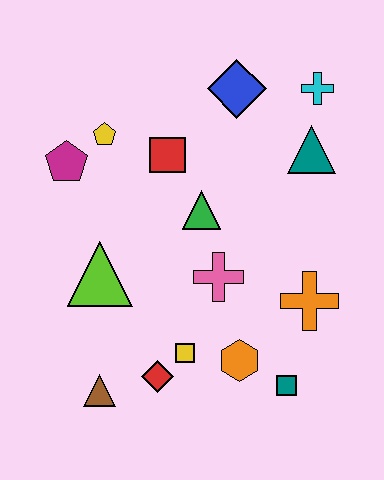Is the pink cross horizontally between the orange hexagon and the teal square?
No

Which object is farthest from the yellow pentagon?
The teal square is farthest from the yellow pentagon.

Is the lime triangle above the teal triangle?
No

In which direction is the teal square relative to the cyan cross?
The teal square is below the cyan cross.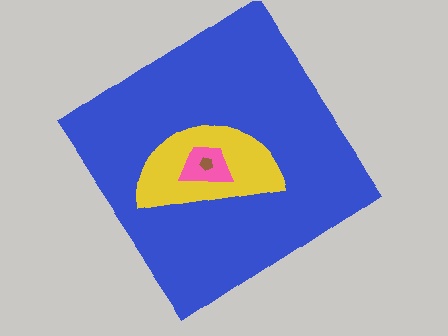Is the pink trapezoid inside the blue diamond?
Yes.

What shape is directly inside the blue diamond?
The yellow semicircle.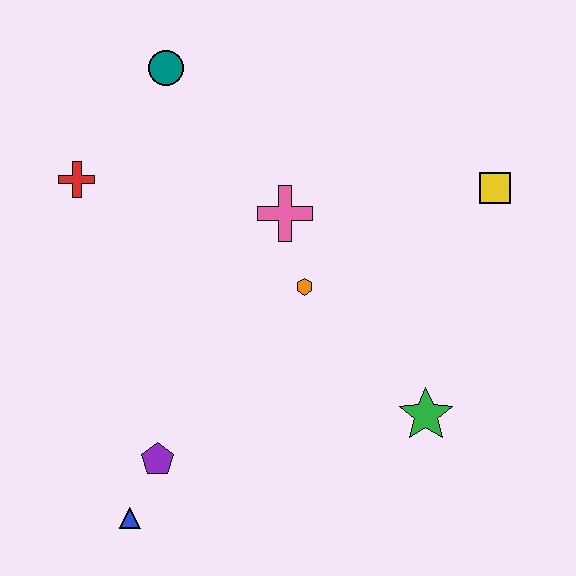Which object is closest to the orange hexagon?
The pink cross is closest to the orange hexagon.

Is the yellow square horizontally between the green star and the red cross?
No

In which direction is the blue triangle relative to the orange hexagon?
The blue triangle is below the orange hexagon.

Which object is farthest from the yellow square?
The blue triangle is farthest from the yellow square.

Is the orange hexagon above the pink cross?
No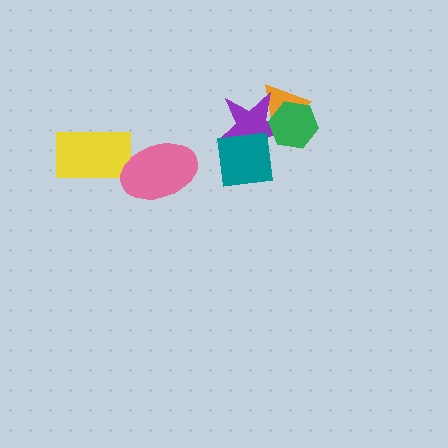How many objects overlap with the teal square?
1 object overlaps with the teal square.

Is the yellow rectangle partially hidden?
Yes, it is partially covered by another shape.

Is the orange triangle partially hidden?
Yes, it is partially covered by another shape.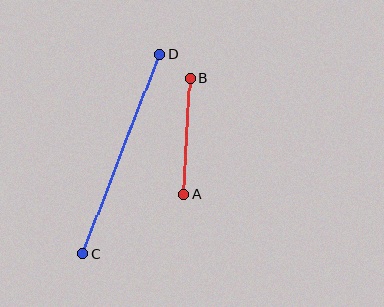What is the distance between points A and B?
The distance is approximately 116 pixels.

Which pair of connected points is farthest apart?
Points C and D are farthest apart.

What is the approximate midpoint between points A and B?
The midpoint is at approximately (187, 136) pixels.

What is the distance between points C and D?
The distance is approximately 214 pixels.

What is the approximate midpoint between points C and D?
The midpoint is at approximately (121, 154) pixels.